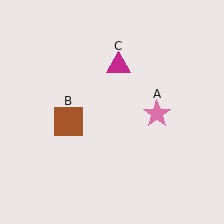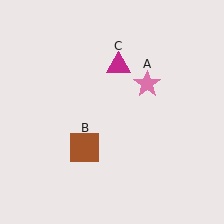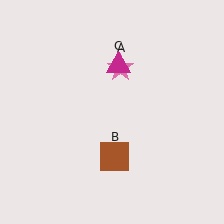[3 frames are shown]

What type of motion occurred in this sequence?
The pink star (object A), brown square (object B) rotated counterclockwise around the center of the scene.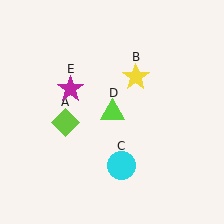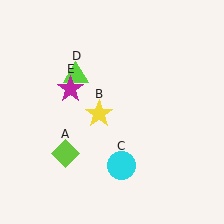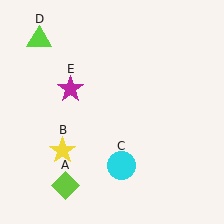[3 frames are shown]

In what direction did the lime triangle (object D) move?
The lime triangle (object D) moved up and to the left.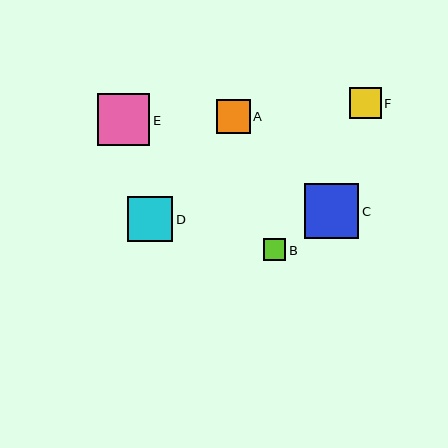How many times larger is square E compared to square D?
Square E is approximately 1.1 times the size of square D.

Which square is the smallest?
Square B is the smallest with a size of approximately 22 pixels.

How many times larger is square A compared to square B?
Square A is approximately 1.5 times the size of square B.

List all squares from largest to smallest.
From largest to smallest: C, E, D, A, F, B.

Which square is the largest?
Square C is the largest with a size of approximately 55 pixels.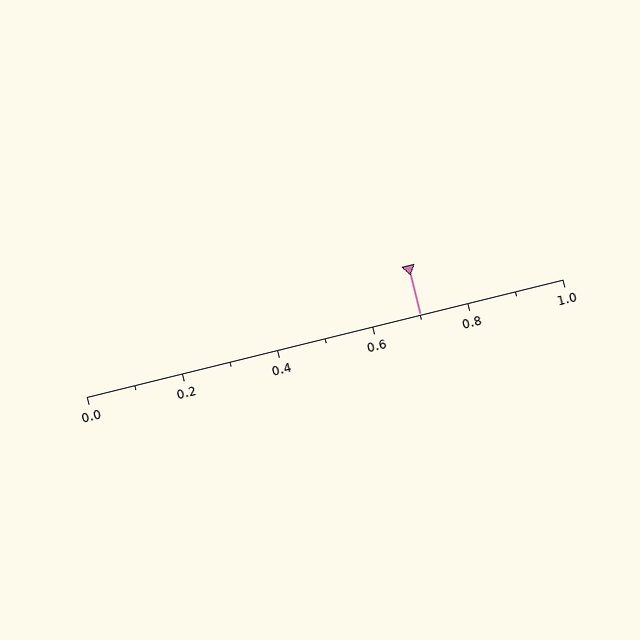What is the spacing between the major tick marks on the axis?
The major ticks are spaced 0.2 apart.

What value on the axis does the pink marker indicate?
The marker indicates approximately 0.7.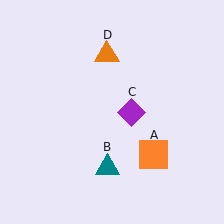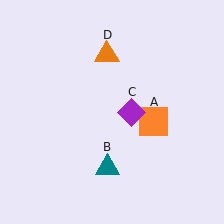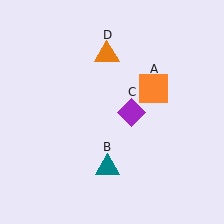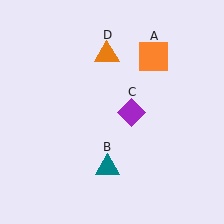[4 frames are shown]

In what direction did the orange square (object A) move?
The orange square (object A) moved up.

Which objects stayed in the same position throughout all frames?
Teal triangle (object B) and purple diamond (object C) and orange triangle (object D) remained stationary.